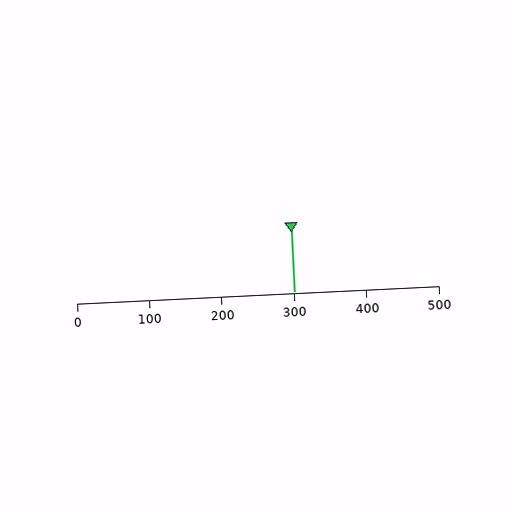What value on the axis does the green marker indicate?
The marker indicates approximately 300.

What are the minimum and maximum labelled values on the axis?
The axis runs from 0 to 500.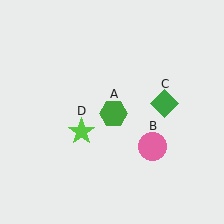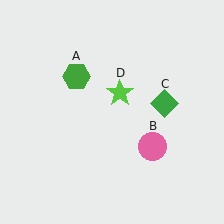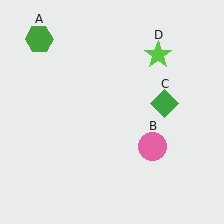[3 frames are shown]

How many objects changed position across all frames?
2 objects changed position: green hexagon (object A), lime star (object D).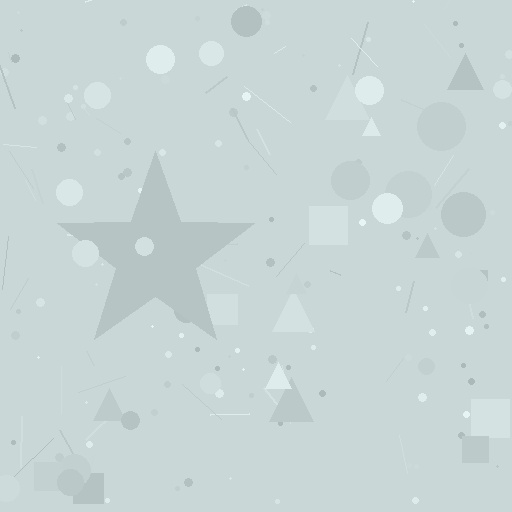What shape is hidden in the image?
A star is hidden in the image.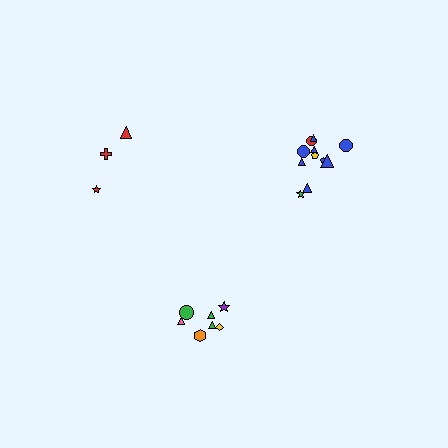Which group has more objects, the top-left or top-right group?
The top-right group.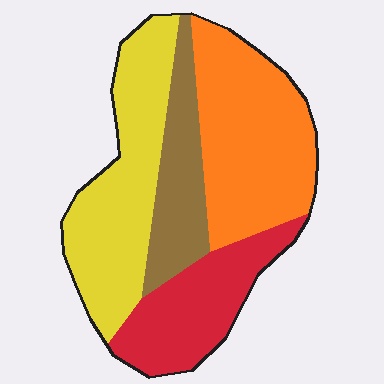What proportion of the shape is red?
Red covers about 20% of the shape.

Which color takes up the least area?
Brown, at roughly 15%.